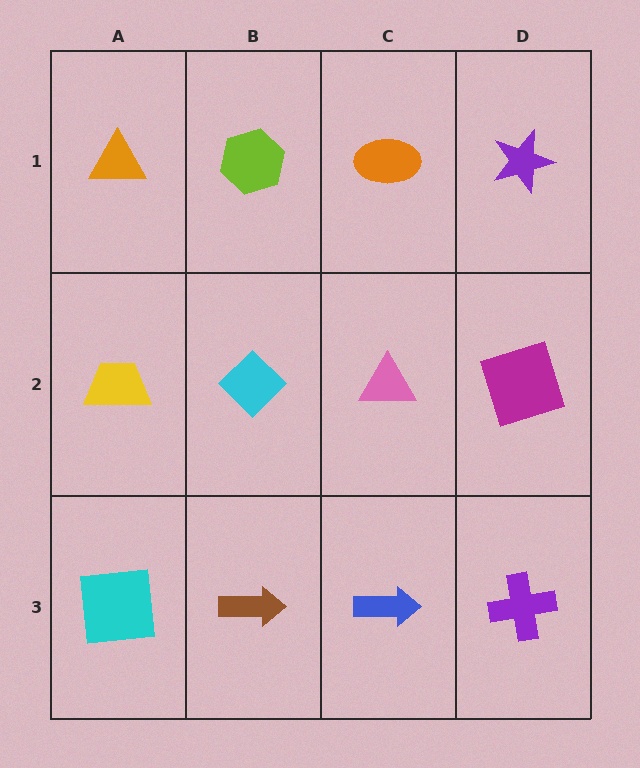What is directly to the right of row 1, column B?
An orange ellipse.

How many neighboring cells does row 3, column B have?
3.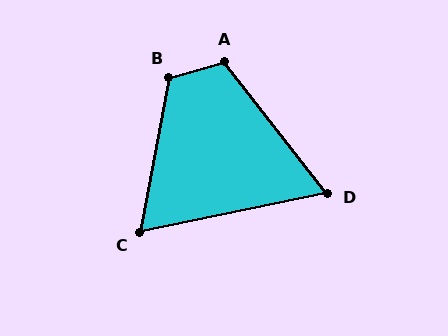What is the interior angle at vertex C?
Approximately 68 degrees (acute).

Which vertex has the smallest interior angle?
D, at approximately 64 degrees.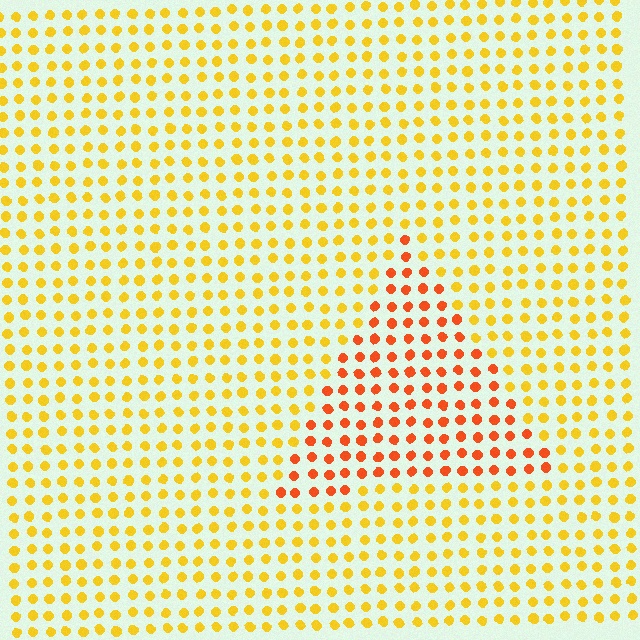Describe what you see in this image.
The image is filled with small yellow elements in a uniform arrangement. A triangle-shaped region is visible where the elements are tinted to a slightly different hue, forming a subtle color boundary.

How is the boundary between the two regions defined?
The boundary is defined purely by a slight shift in hue (about 35 degrees). Spacing, size, and orientation are identical on both sides.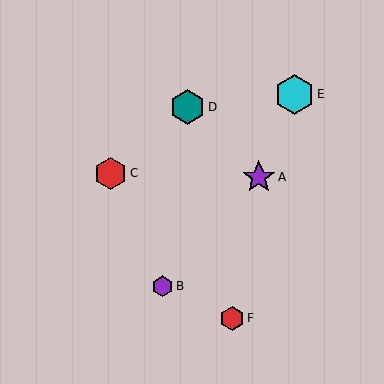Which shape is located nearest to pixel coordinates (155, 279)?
The purple hexagon (labeled B) at (163, 286) is nearest to that location.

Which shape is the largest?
The cyan hexagon (labeled E) is the largest.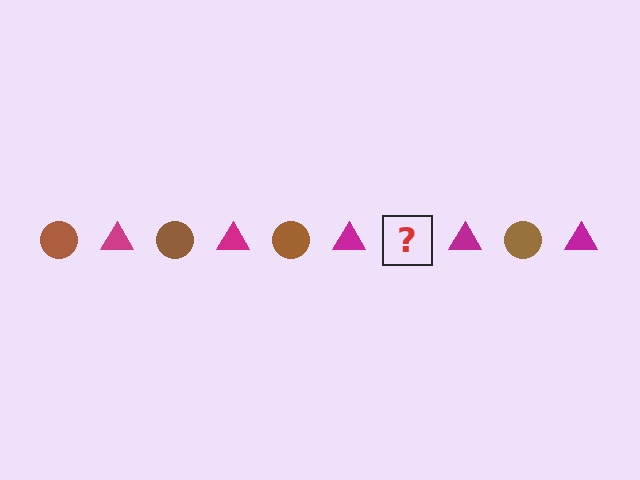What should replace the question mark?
The question mark should be replaced with a brown circle.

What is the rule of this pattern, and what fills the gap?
The rule is that the pattern alternates between brown circle and magenta triangle. The gap should be filled with a brown circle.